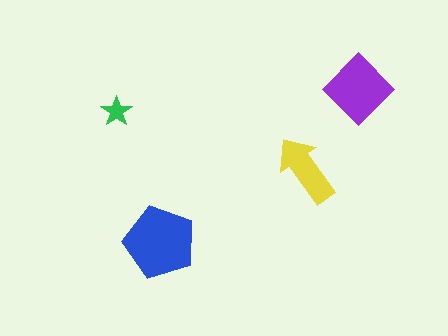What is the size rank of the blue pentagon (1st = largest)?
1st.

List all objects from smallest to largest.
The green star, the yellow arrow, the purple diamond, the blue pentagon.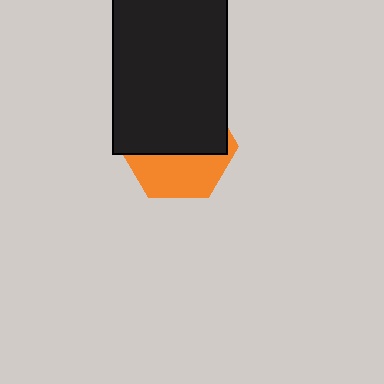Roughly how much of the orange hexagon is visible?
A small part of it is visible (roughly 40%).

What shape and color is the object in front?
The object in front is a black rectangle.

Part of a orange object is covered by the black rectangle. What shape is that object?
It is a hexagon.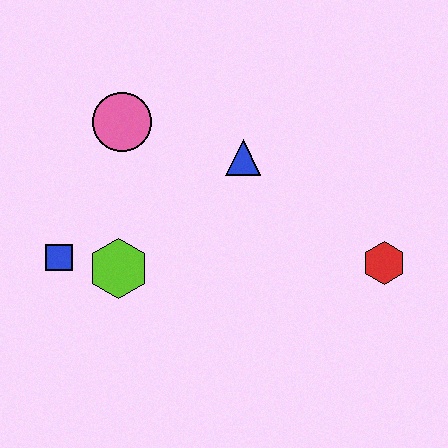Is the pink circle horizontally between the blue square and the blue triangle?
Yes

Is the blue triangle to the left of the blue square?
No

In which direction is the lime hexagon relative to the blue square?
The lime hexagon is to the right of the blue square.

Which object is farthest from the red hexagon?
The blue square is farthest from the red hexagon.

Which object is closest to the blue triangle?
The pink circle is closest to the blue triangle.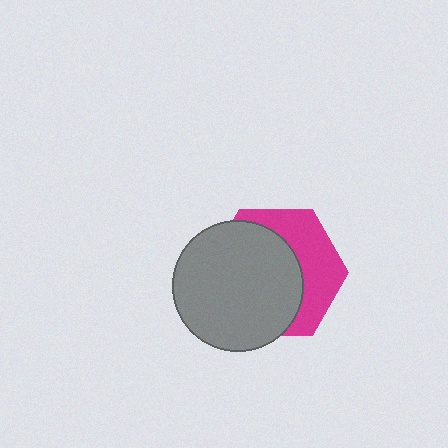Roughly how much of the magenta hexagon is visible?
A small part of it is visible (roughly 39%).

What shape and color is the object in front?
The object in front is a gray circle.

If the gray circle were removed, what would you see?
You would see the complete magenta hexagon.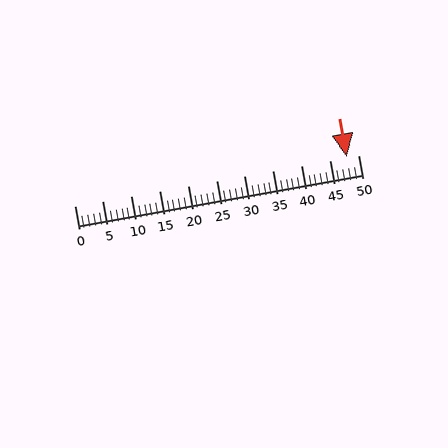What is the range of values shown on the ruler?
The ruler shows values from 0 to 50.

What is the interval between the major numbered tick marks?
The major tick marks are spaced 5 units apart.